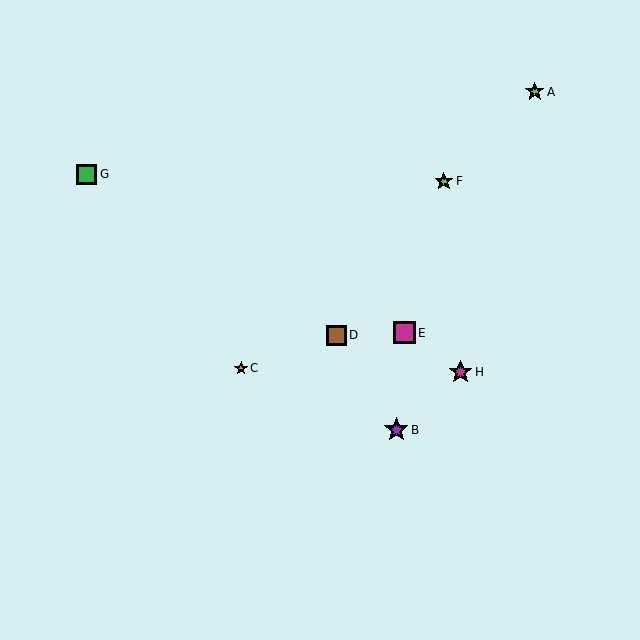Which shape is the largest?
The purple star (labeled B) is the largest.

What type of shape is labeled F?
Shape F is a lime star.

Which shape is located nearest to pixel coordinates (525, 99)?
The lime star (labeled A) at (535, 92) is nearest to that location.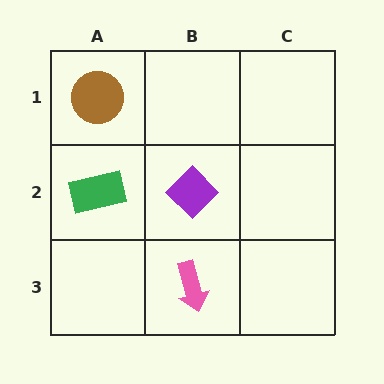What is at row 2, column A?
A green rectangle.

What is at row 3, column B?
A pink arrow.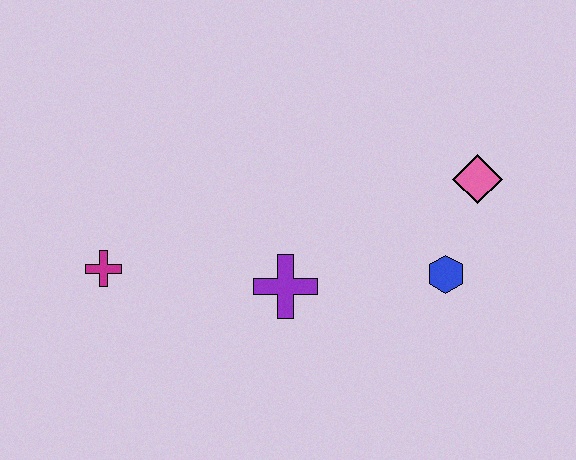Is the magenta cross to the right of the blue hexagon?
No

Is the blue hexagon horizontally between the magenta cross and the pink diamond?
Yes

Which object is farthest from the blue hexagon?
The magenta cross is farthest from the blue hexagon.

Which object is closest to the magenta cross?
The purple cross is closest to the magenta cross.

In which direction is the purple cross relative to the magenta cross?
The purple cross is to the right of the magenta cross.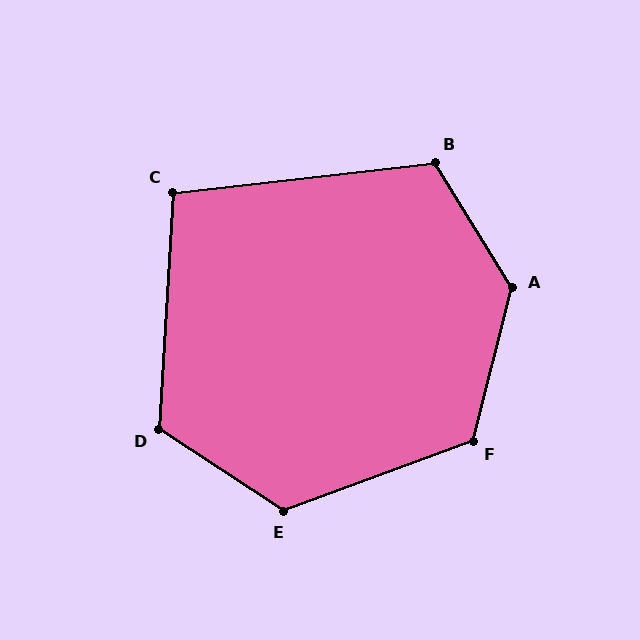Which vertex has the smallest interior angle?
C, at approximately 100 degrees.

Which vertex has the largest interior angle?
A, at approximately 134 degrees.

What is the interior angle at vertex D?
Approximately 120 degrees (obtuse).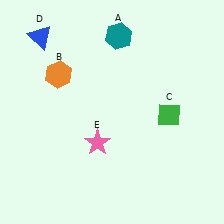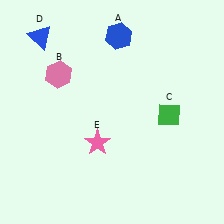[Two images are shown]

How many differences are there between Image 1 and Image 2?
There are 2 differences between the two images.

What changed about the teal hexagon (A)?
In Image 1, A is teal. In Image 2, it changed to blue.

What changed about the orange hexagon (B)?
In Image 1, B is orange. In Image 2, it changed to pink.